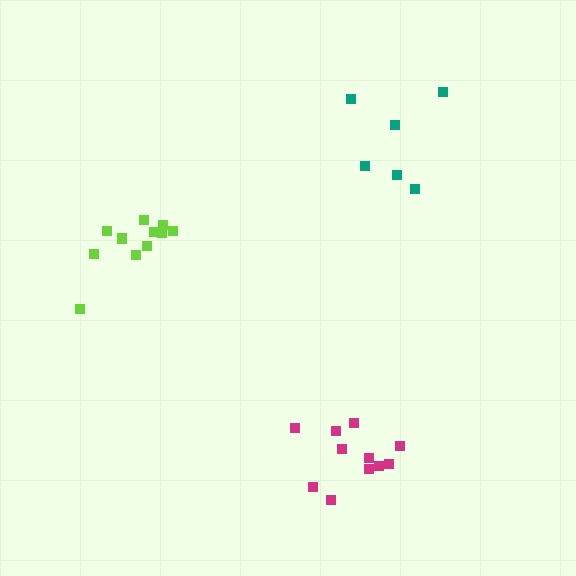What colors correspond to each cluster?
The clusters are colored: lime, teal, magenta.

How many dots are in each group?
Group 1: 11 dots, Group 2: 6 dots, Group 3: 11 dots (28 total).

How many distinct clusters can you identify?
There are 3 distinct clusters.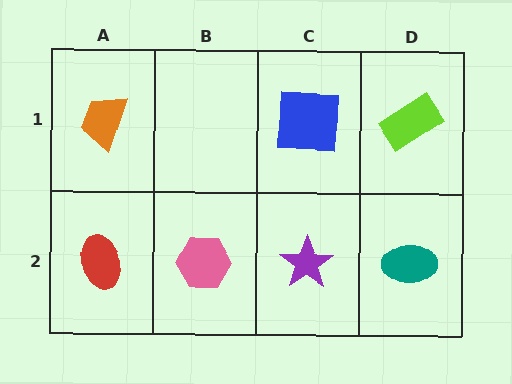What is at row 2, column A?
A red ellipse.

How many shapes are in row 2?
4 shapes.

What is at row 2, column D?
A teal ellipse.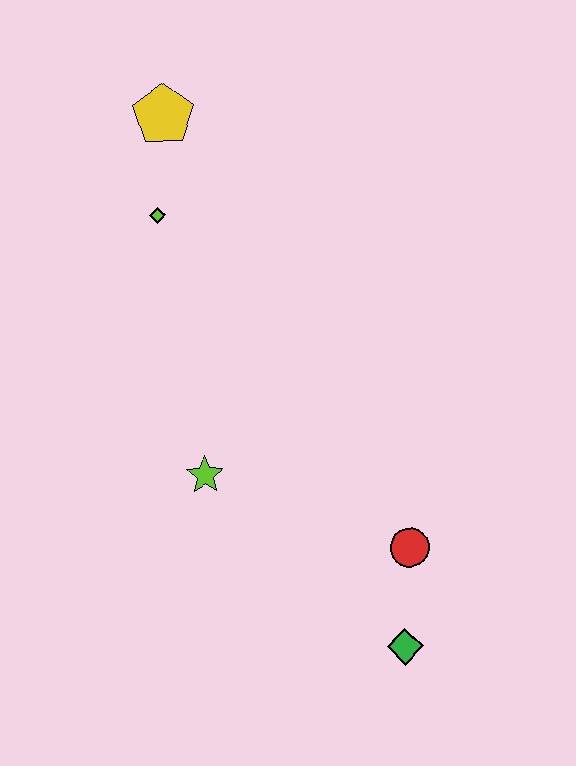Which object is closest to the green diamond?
The red circle is closest to the green diamond.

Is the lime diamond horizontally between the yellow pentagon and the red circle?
No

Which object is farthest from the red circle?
The yellow pentagon is farthest from the red circle.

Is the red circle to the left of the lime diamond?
No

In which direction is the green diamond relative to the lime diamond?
The green diamond is below the lime diamond.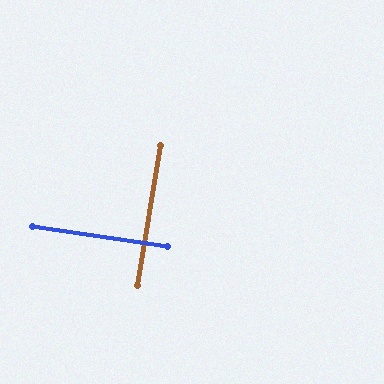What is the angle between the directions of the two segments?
Approximately 89 degrees.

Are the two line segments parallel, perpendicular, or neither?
Perpendicular — they meet at approximately 89°.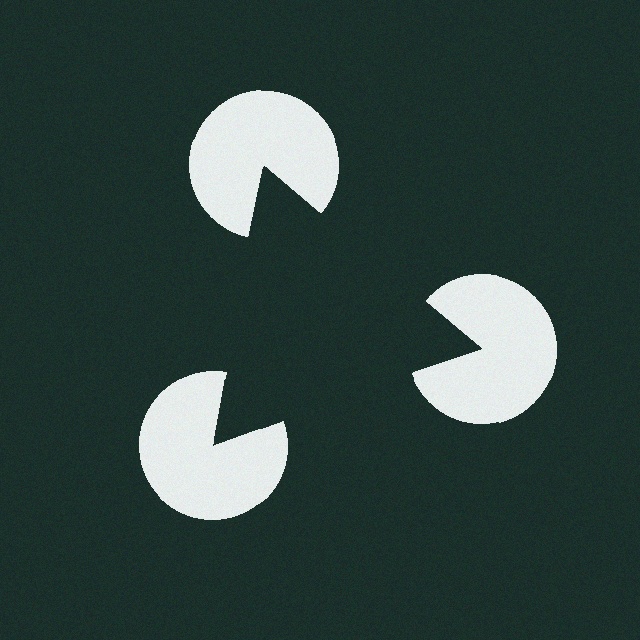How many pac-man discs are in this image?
There are 3 — one at each vertex of the illusory triangle.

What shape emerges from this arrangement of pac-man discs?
An illusory triangle — its edges are inferred from the aligned wedge cuts in the pac-man discs, not physically drawn.